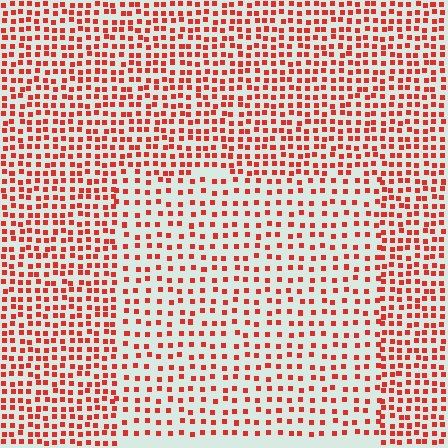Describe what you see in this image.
The image contains small red elements arranged at two different densities. A rectangle-shaped region is visible where the elements are less densely packed than the surrounding area.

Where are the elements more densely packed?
The elements are more densely packed outside the rectangle boundary.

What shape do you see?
I see a rectangle.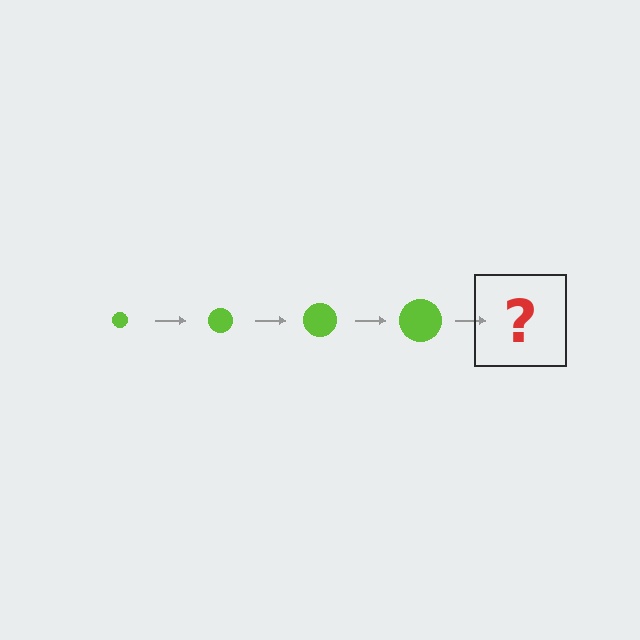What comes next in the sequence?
The next element should be a lime circle, larger than the previous one.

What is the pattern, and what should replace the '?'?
The pattern is that the circle gets progressively larger each step. The '?' should be a lime circle, larger than the previous one.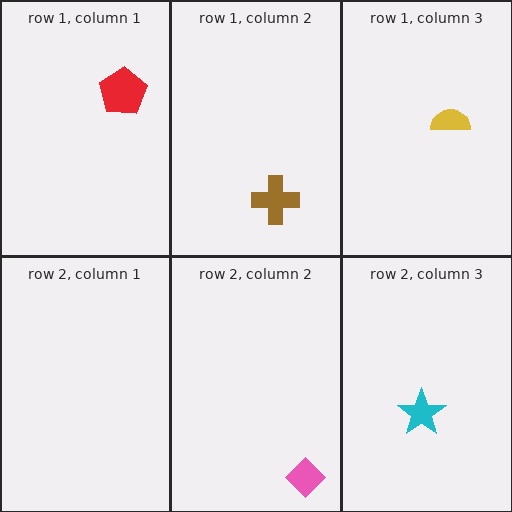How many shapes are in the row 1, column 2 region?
1.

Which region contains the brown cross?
The row 1, column 2 region.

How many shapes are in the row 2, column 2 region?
1.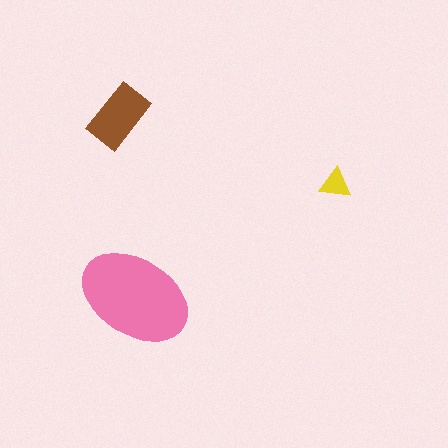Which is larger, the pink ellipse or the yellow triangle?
The pink ellipse.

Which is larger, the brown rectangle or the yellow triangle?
The brown rectangle.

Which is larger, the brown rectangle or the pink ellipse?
The pink ellipse.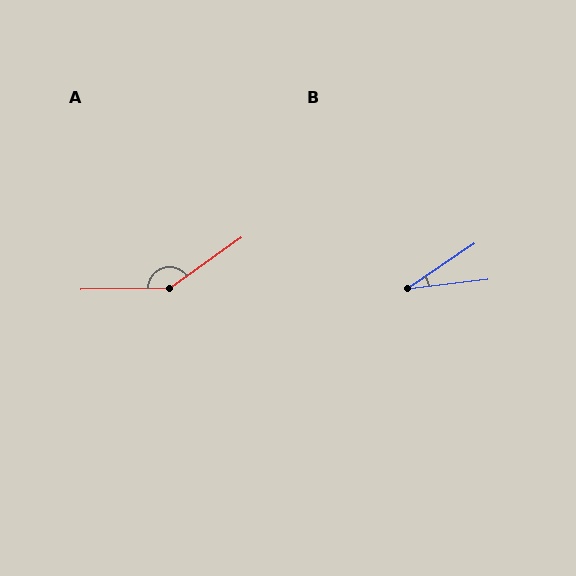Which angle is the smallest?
B, at approximately 27 degrees.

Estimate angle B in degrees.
Approximately 27 degrees.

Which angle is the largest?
A, at approximately 145 degrees.